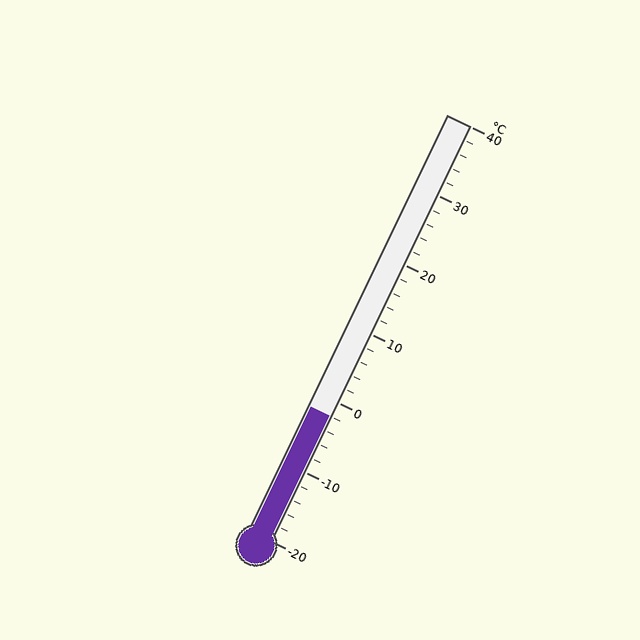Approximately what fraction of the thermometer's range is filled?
The thermometer is filled to approximately 30% of its range.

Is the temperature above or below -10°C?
The temperature is above -10°C.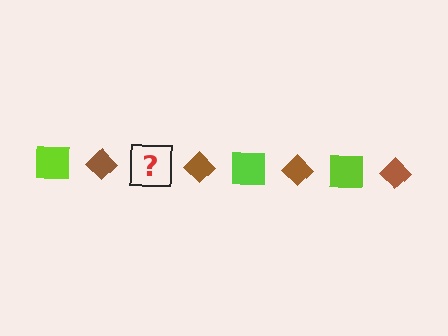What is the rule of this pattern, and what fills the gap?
The rule is that the pattern alternates between lime square and brown diamond. The gap should be filled with a lime square.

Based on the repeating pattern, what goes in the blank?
The blank should be a lime square.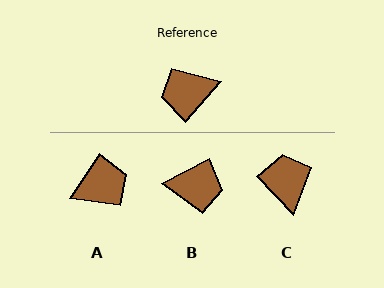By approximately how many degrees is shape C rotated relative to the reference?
Approximately 95 degrees clockwise.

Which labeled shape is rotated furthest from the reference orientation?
A, about 172 degrees away.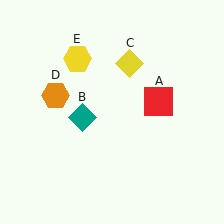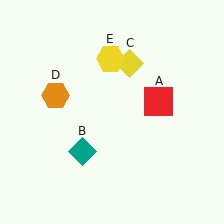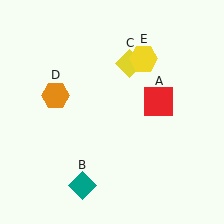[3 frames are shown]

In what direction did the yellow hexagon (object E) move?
The yellow hexagon (object E) moved right.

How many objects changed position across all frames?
2 objects changed position: teal diamond (object B), yellow hexagon (object E).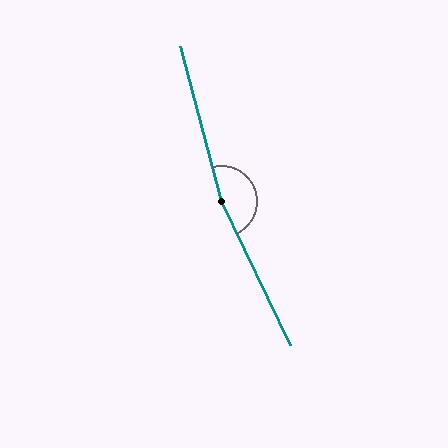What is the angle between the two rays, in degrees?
Approximately 169 degrees.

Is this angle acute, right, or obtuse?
It is obtuse.